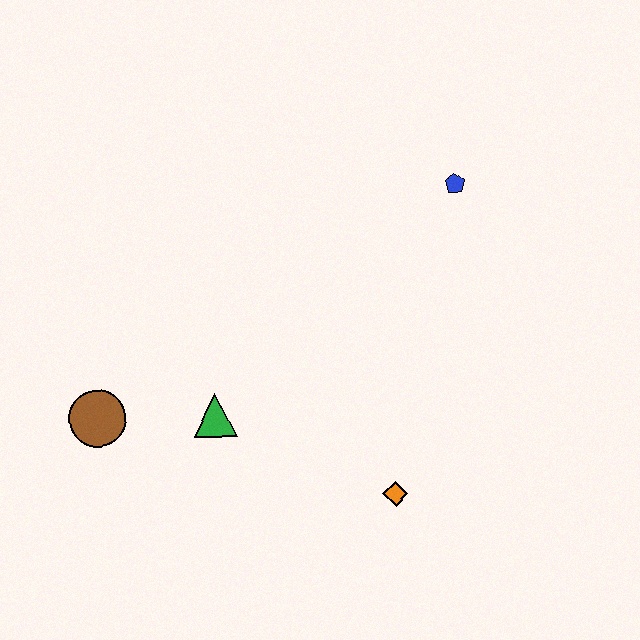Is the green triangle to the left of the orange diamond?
Yes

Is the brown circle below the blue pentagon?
Yes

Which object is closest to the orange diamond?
The green triangle is closest to the orange diamond.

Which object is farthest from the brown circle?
The blue pentagon is farthest from the brown circle.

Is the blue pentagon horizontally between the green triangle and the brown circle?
No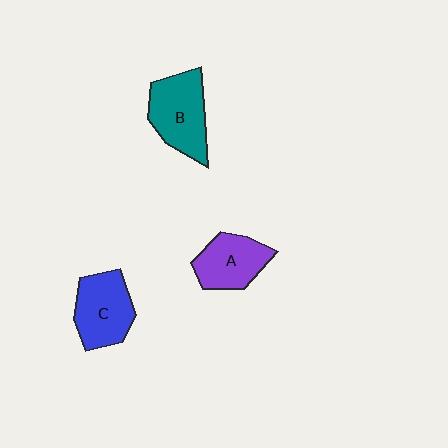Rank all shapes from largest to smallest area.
From largest to smallest: B (teal), C (blue), A (purple).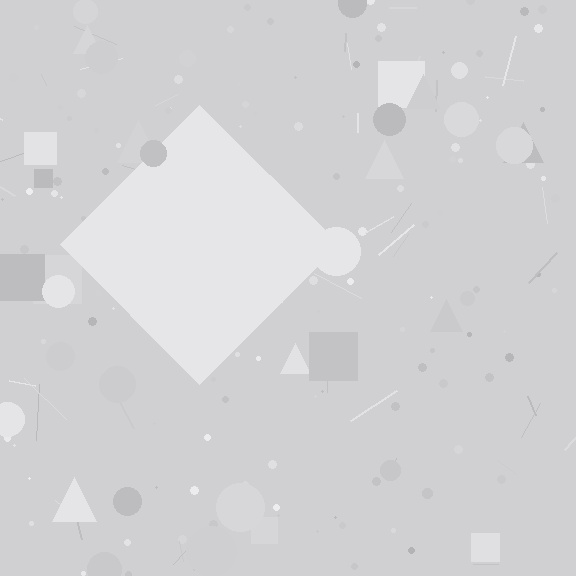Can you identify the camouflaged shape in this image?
The camouflaged shape is a diamond.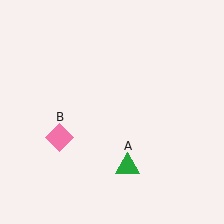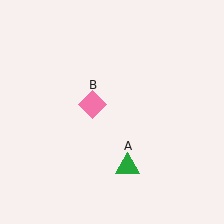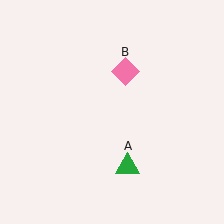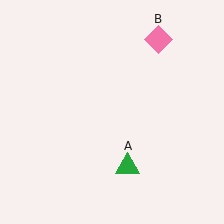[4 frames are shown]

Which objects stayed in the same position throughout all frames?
Green triangle (object A) remained stationary.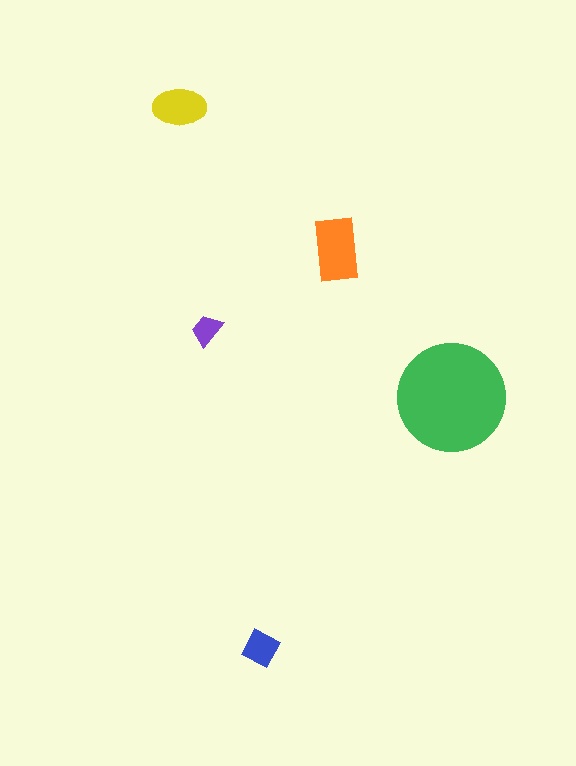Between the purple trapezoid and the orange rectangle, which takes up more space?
The orange rectangle.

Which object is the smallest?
The purple trapezoid.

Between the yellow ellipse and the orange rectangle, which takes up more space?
The orange rectangle.